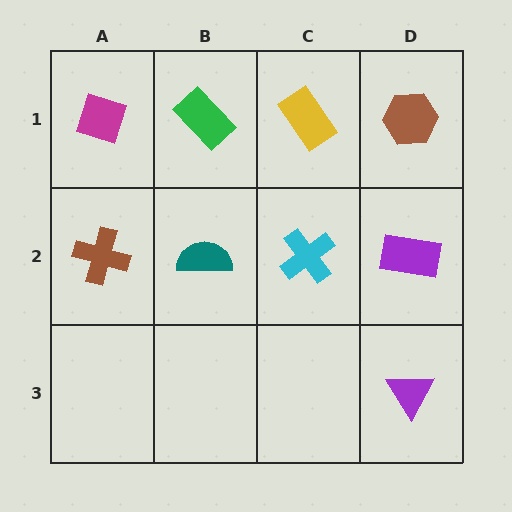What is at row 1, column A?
A magenta diamond.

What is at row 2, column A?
A brown cross.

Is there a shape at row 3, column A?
No, that cell is empty.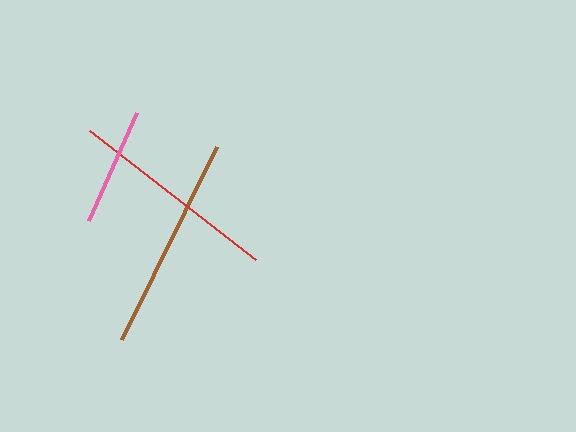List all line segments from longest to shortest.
From longest to shortest: brown, red, pink.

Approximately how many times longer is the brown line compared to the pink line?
The brown line is approximately 1.8 times the length of the pink line.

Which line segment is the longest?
The brown line is the longest at approximately 215 pixels.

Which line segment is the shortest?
The pink line is the shortest at approximately 118 pixels.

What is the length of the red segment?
The red segment is approximately 210 pixels long.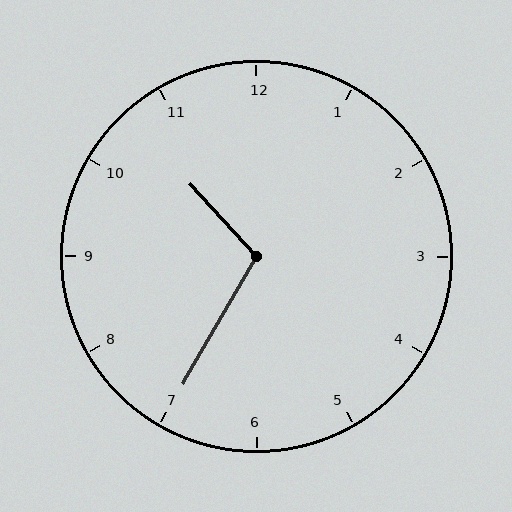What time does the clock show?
10:35.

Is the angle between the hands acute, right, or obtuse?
It is obtuse.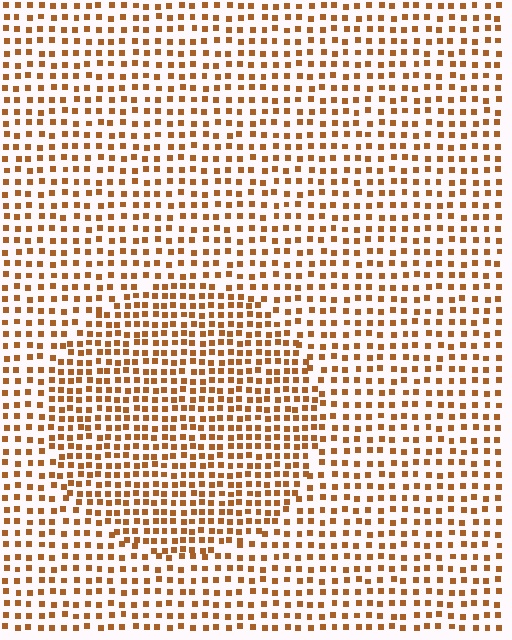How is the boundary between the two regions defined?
The boundary is defined by a change in element density (approximately 1.6x ratio). All elements are the same color, size, and shape.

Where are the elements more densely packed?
The elements are more densely packed inside the circle boundary.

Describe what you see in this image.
The image contains small brown elements arranged at two different densities. A circle-shaped region is visible where the elements are more densely packed than the surrounding area.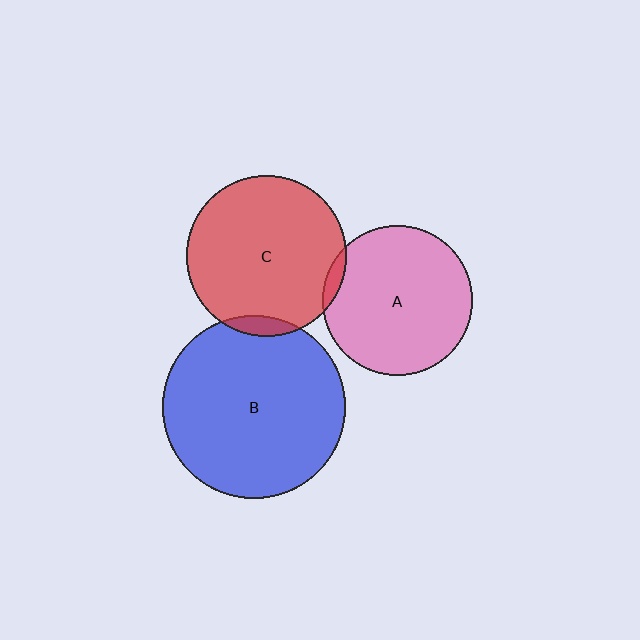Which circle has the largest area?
Circle B (blue).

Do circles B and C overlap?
Yes.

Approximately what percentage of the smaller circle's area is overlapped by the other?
Approximately 5%.